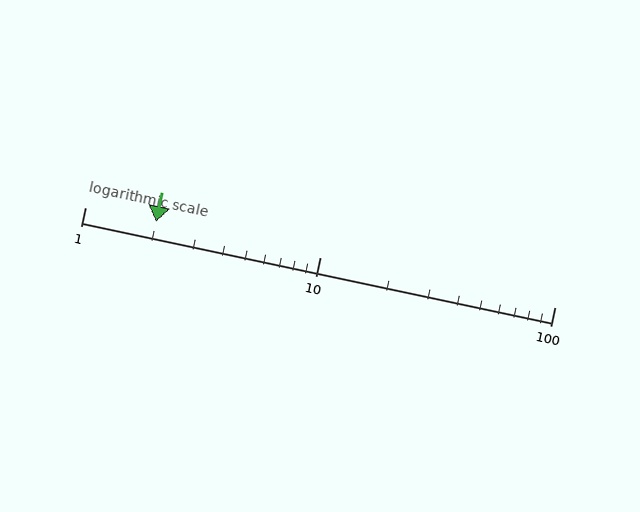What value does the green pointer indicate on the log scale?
The pointer indicates approximately 2.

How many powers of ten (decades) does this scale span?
The scale spans 2 decades, from 1 to 100.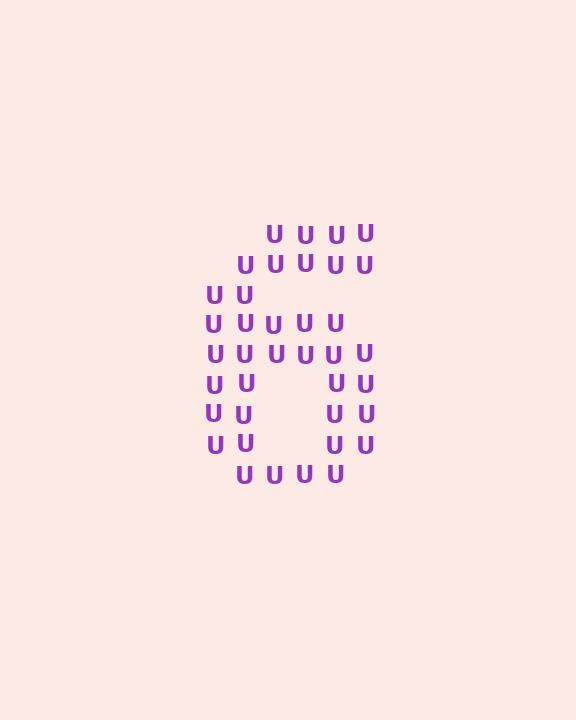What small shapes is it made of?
It is made of small letter U's.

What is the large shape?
The large shape is the digit 6.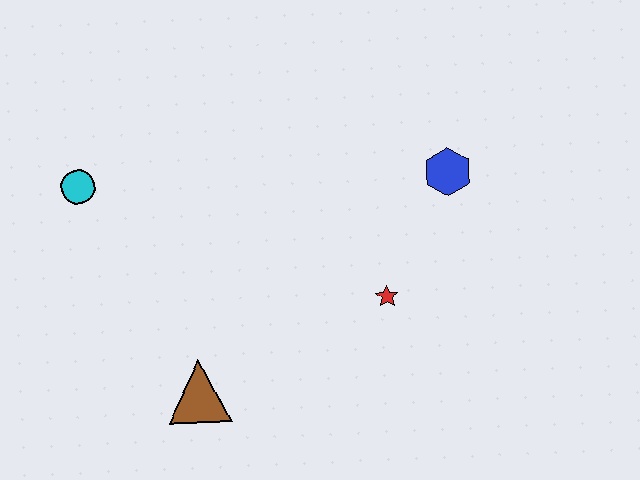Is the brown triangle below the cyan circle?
Yes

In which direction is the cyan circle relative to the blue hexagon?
The cyan circle is to the left of the blue hexagon.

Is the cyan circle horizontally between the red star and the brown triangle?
No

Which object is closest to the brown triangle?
The red star is closest to the brown triangle.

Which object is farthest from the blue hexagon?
The cyan circle is farthest from the blue hexagon.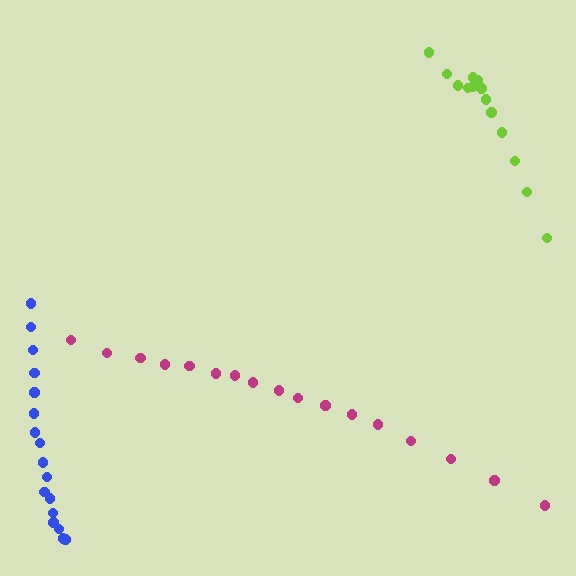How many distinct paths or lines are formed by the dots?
There are 3 distinct paths.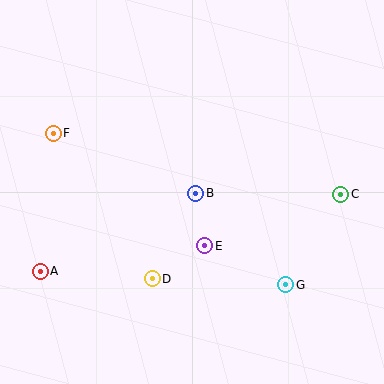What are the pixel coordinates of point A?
Point A is at (40, 271).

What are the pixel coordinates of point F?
Point F is at (53, 133).